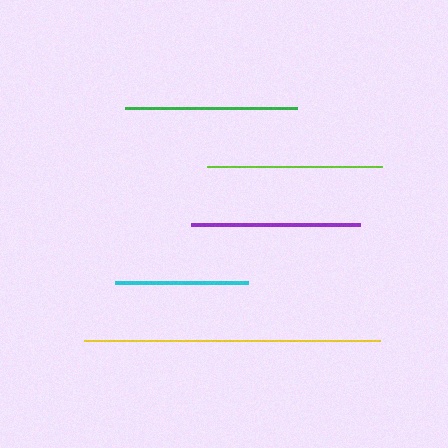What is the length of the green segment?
The green segment is approximately 172 pixels long.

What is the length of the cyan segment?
The cyan segment is approximately 133 pixels long.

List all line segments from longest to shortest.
From longest to shortest: yellow, lime, green, purple, cyan.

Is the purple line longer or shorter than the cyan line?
The purple line is longer than the cyan line.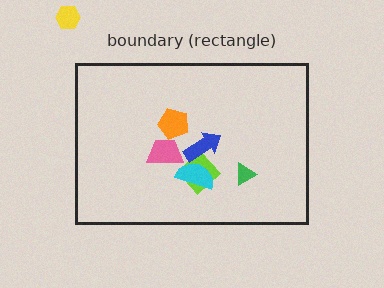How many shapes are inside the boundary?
6 inside, 1 outside.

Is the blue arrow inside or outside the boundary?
Inside.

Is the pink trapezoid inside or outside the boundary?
Inside.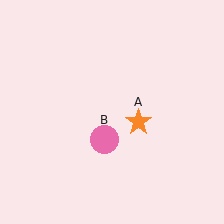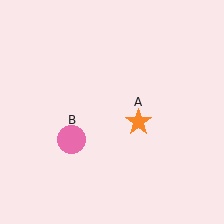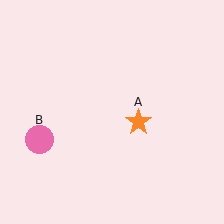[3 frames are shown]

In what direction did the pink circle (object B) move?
The pink circle (object B) moved left.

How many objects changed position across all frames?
1 object changed position: pink circle (object B).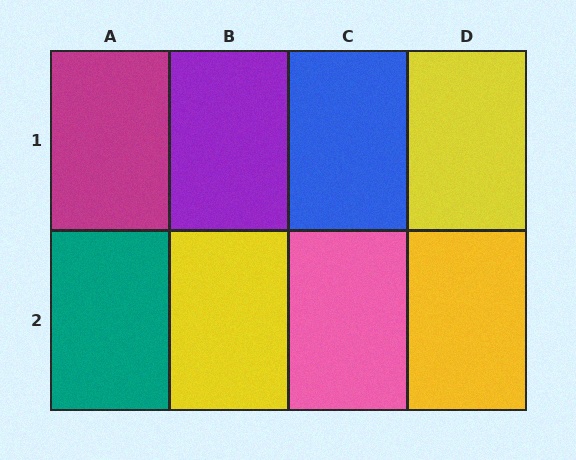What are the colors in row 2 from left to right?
Teal, yellow, pink, yellow.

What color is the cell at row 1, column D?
Yellow.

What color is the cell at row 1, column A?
Magenta.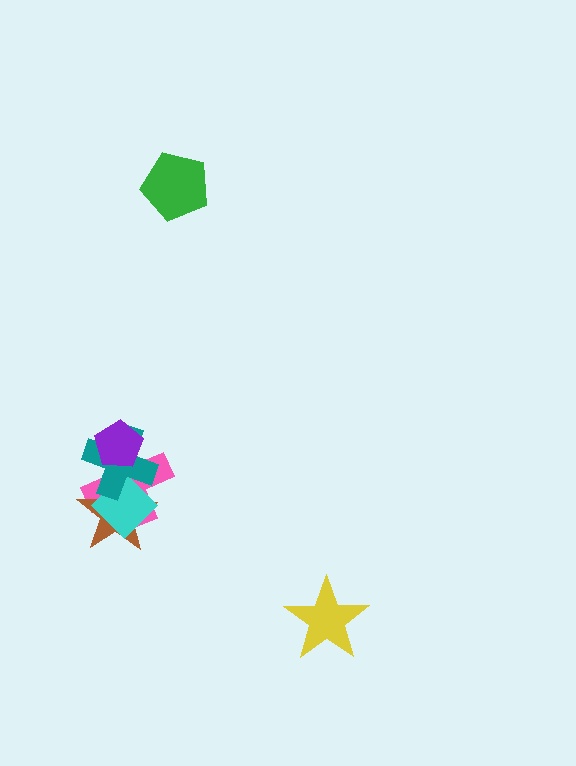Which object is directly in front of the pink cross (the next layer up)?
The brown star is directly in front of the pink cross.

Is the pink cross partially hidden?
Yes, it is partially covered by another shape.